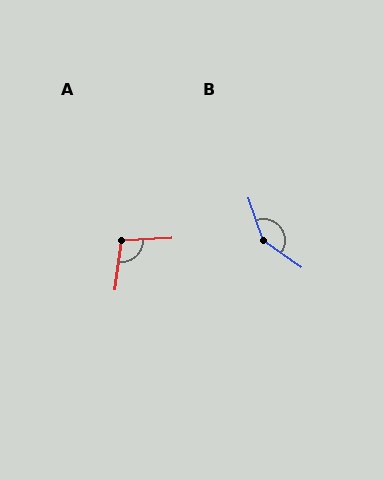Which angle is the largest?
B, at approximately 145 degrees.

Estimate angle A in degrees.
Approximately 100 degrees.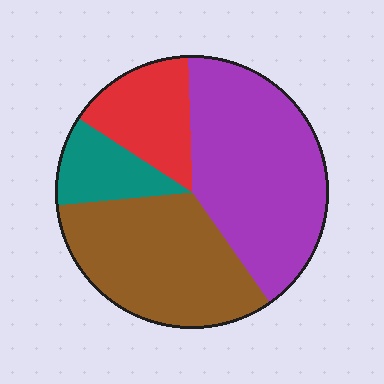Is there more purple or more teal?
Purple.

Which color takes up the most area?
Purple, at roughly 40%.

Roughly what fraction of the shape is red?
Red takes up about one sixth (1/6) of the shape.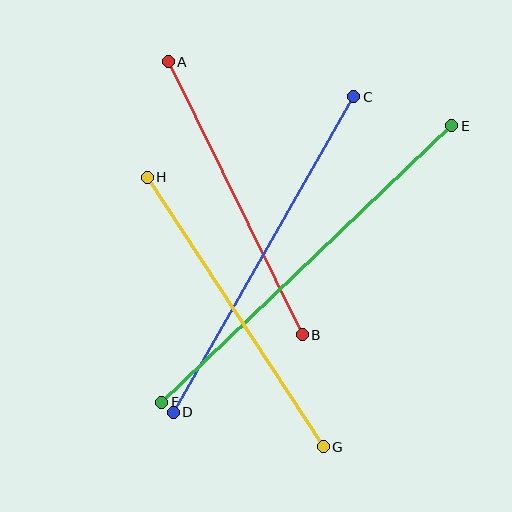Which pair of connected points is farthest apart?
Points E and F are farthest apart.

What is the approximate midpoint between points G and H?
The midpoint is at approximately (235, 312) pixels.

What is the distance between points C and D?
The distance is approximately 364 pixels.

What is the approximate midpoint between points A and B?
The midpoint is at approximately (235, 198) pixels.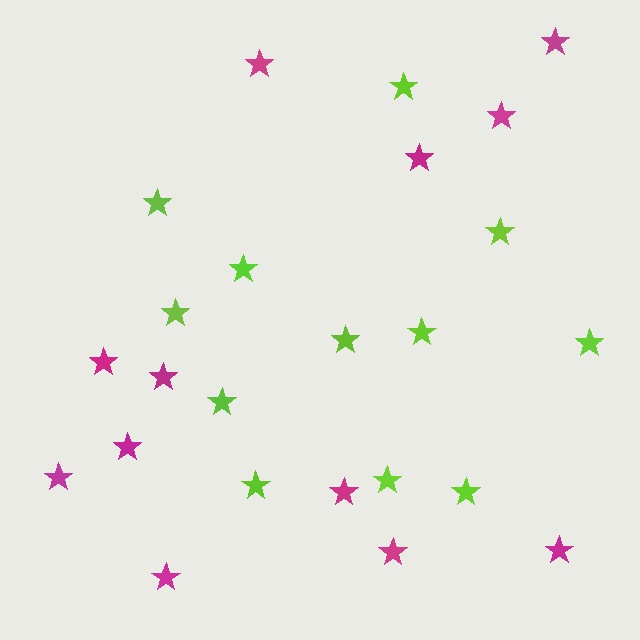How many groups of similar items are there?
There are 2 groups: one group of magenta stars (12) and one group of lime stars (12).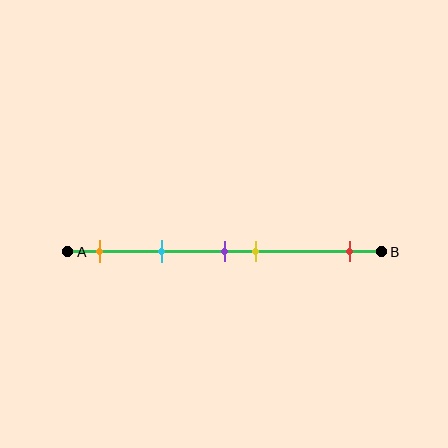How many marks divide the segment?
There are 5 marks dividing the segment.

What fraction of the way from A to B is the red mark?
The red mark is approximately 90% (0.9) of the way from A to B.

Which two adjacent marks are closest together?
The purple and yellow marks are the closest adjacent pair.